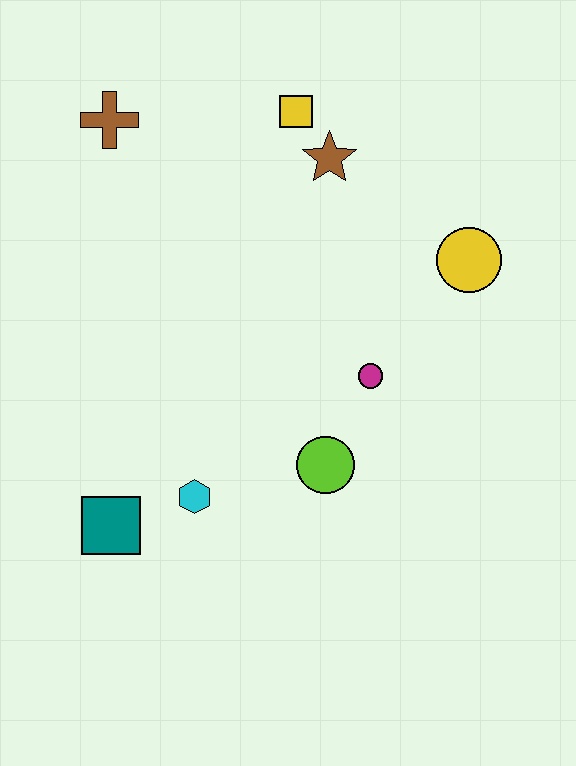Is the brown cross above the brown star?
Yes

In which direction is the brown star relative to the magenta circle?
The brown star is above the magenta circle.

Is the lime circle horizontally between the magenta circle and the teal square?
Yes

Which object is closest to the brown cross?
The yellow square is closest to the brown cross.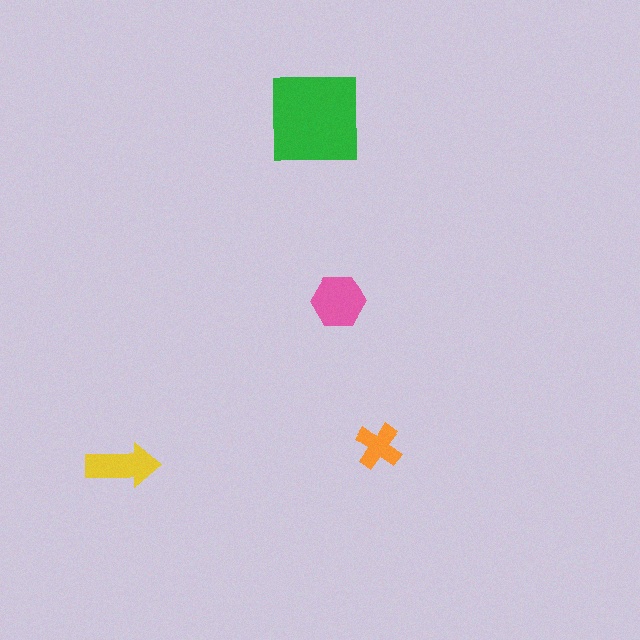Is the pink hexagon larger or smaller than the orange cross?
Larger.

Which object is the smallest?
The orange cross.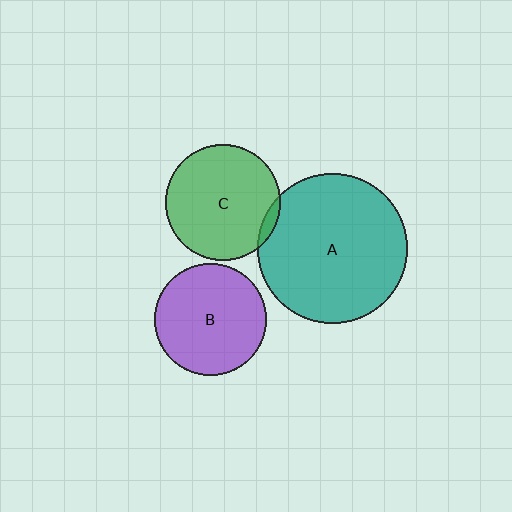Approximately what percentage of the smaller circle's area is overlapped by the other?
Approximately 5%.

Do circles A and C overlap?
Yes.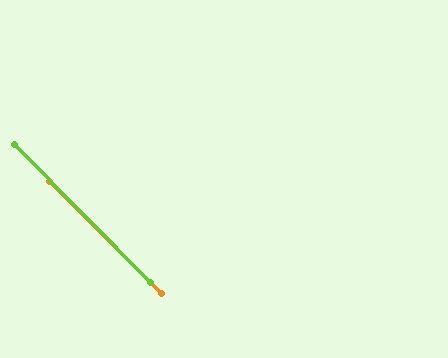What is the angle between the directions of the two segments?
Approximately 0 degrees.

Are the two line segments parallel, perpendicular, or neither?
Parallel — their directions differ by only 0.1°.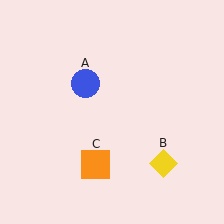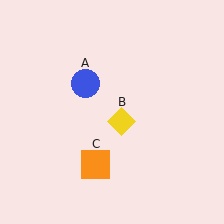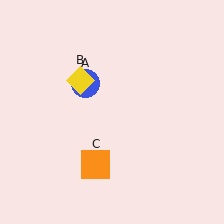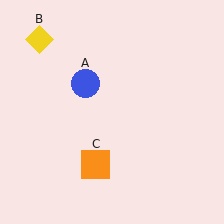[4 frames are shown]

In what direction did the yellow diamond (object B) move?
The yellow diamond (object B) moved up and to the left.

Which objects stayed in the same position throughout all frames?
Blue circle (object A) and orange square (object C) remained stationary.